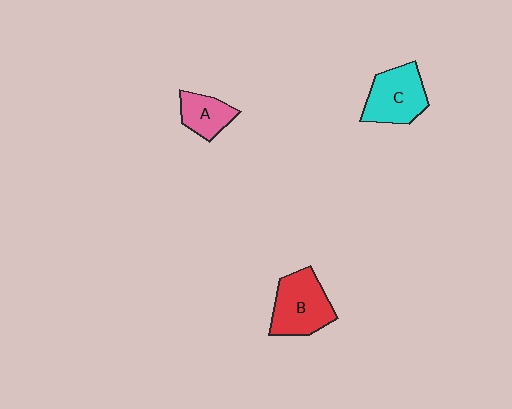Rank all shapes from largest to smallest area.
From largest to smallest: B (red), C (cyan), A (pink).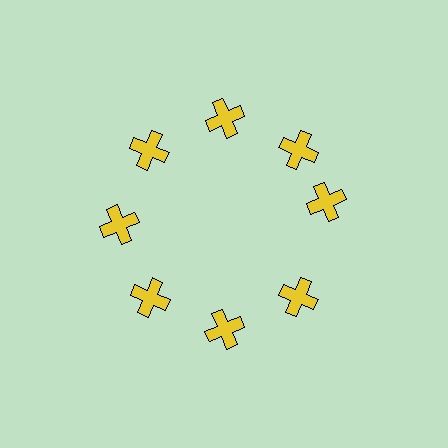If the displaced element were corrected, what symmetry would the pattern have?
It would have 8-fold rotational symmetry — the pattern would map onto itself every 45 degrees.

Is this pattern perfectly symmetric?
No. The 8 yellow crosses are arranged in a ring, but one element near the 3 o'clock position is rotated out of alignment along the ring, breaking the 8-fold rotational symmetry.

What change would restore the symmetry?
The symmetry would be restored by rotating it back into even spacing with its neighbors so that all 8 crosses sit at equal angles and equal distance from the center.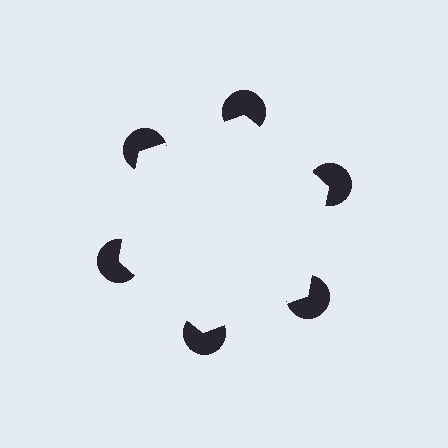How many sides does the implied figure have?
6 sides.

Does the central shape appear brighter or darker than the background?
It typically appears slightly brighter than the background, even though no actual brightness change is drawn.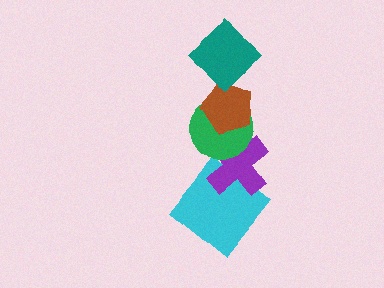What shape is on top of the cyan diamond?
The purple cross is on top of the cyan diamond.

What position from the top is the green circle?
The green circle is 3rd from the top.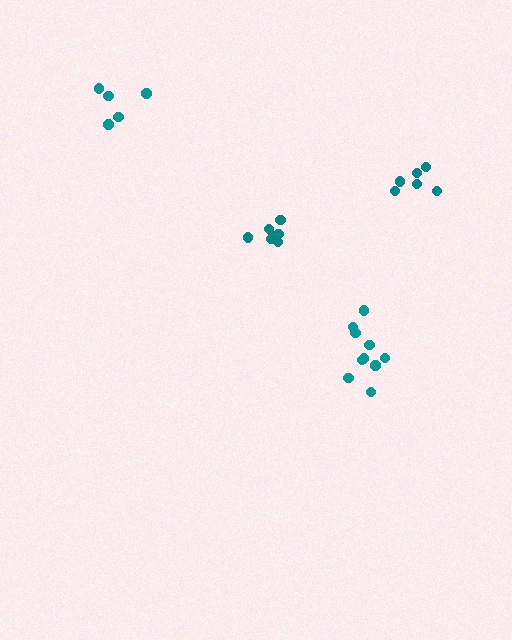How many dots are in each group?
Group 1: 6 dots, Group 2: 7 dots, Group 3: 5 dots, Group 4: 10 dots (28 total).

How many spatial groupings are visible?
There are 4 spatial groupings.